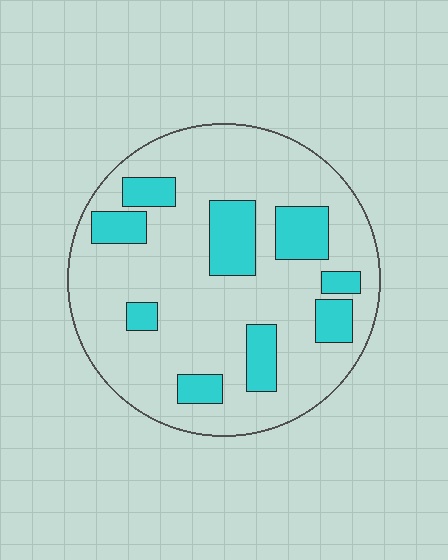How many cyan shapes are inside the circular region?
9.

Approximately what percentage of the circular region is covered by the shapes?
Approximately 20%.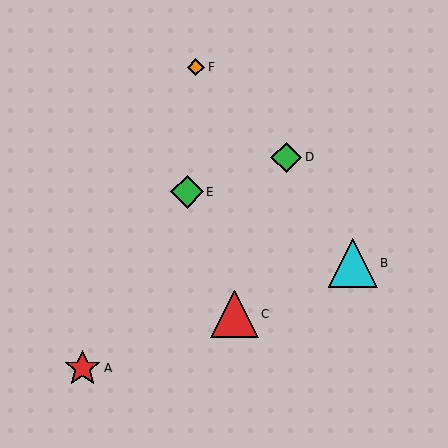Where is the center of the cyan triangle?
The center of the cyan triangle is at (353, 263).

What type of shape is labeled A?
Shape A is a red star.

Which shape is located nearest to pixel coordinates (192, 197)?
The green diamond (labeled E) at (187, 192) is nearest to that location.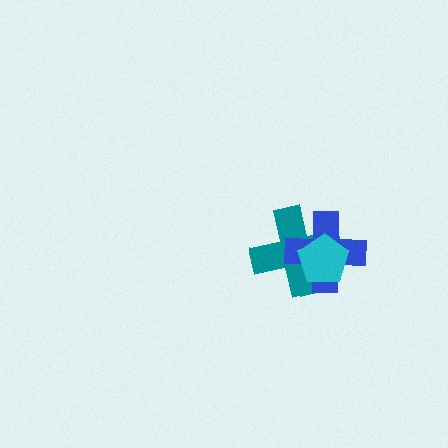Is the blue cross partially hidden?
Yes, it is partially covered by another shape.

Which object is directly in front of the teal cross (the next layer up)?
The blue cross is directly in front of the teal cross.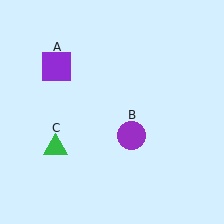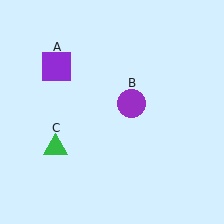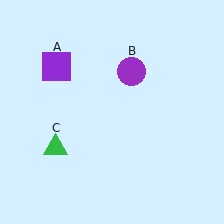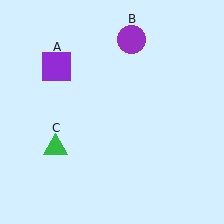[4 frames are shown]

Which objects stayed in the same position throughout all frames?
Purple square (object A) and green triangle (object C) remained stationary.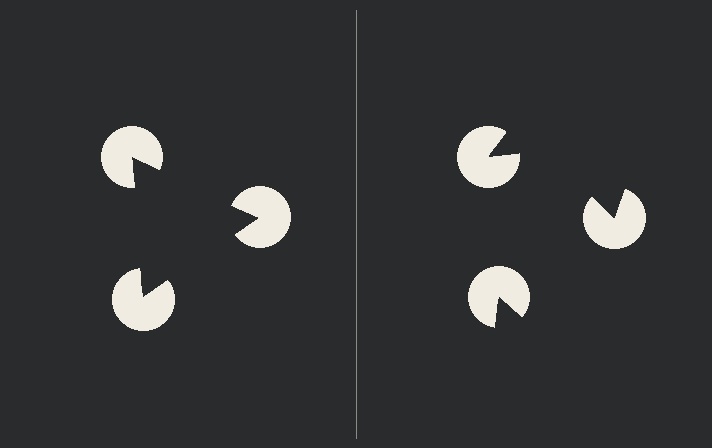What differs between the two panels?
The pac-man discs are positioned identically on both sides; only the wedge orientations differ. On the left they align to a triangle; on the right they are misaligned.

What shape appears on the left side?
An illusory triangle.